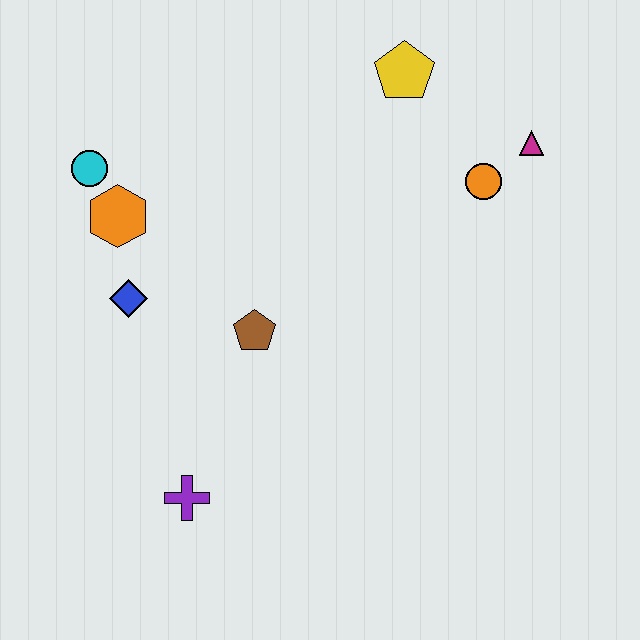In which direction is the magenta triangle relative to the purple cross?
The magenta triangle is above the purple cross.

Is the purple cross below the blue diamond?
Yes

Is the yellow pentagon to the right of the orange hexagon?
Yes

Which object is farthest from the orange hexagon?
The magenta triangle is farthest from the orange hexagon.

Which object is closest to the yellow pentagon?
The orange circle is closest to the yellow pentagon.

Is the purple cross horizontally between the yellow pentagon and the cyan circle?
Yes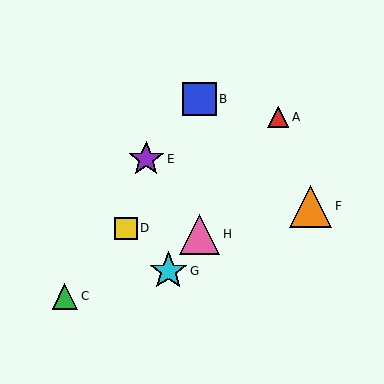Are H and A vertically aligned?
No, H is at x≈200 and A is at x≈278.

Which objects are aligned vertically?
Objects B, H are aligned vertically.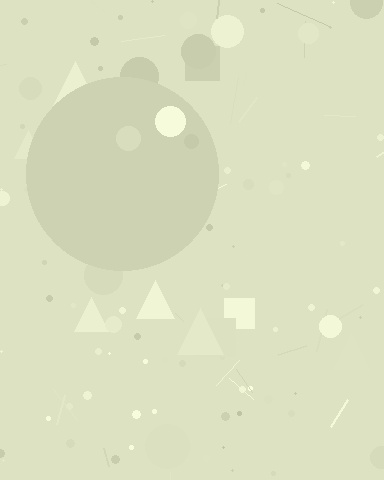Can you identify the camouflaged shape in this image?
The camouflaged shape is a circle.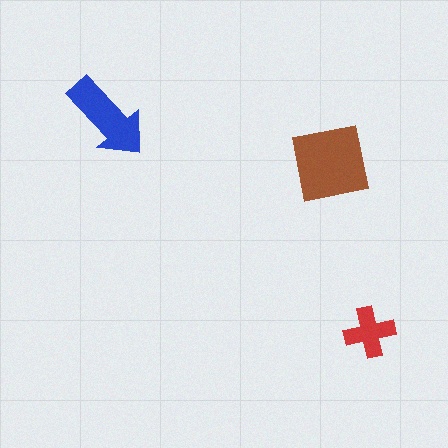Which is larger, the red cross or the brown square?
The brown square.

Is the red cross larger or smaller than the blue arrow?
Smaller.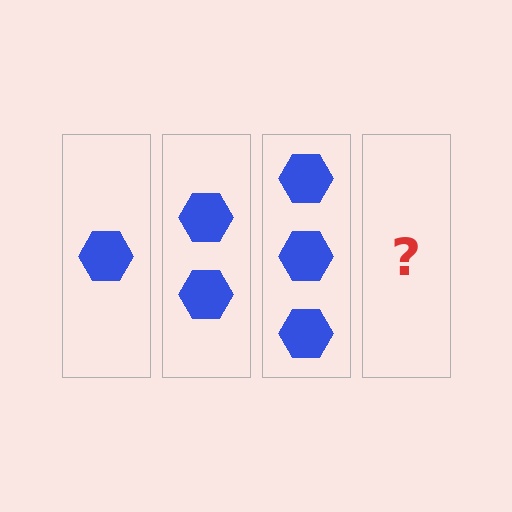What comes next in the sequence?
The next element should be 4 hexagons.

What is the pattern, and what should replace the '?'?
The pattern is that each step adds one more hexagon. The '?' should be 4 hexagons.